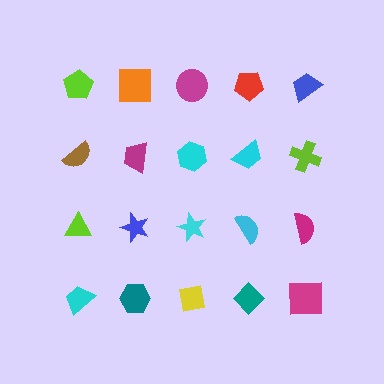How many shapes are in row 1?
5 shapes.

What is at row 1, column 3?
A magenta circle.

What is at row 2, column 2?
A magenta trapezoid.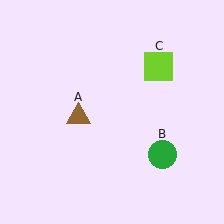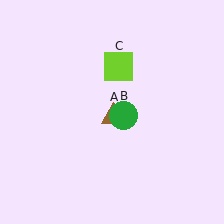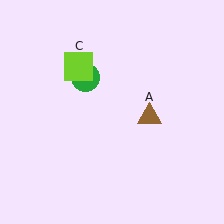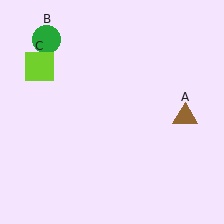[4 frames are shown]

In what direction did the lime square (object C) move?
The lime square (object C) moved left.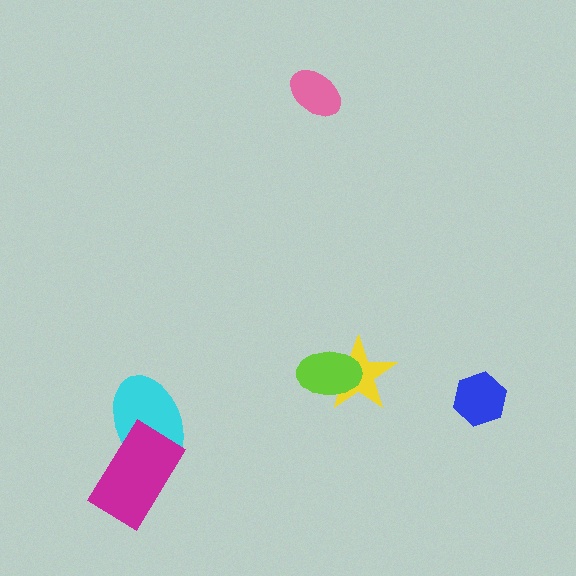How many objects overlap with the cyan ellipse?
1 object overlaps with the cyan ellipse.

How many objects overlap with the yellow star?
1 object overlaps with the yellow star.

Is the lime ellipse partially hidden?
No, no other shape covers it.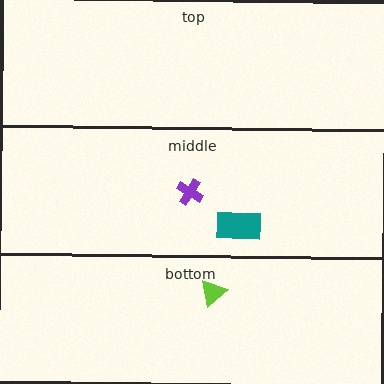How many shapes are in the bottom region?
1.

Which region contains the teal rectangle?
The middle region.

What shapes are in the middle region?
The teal rectangle, the purple cross.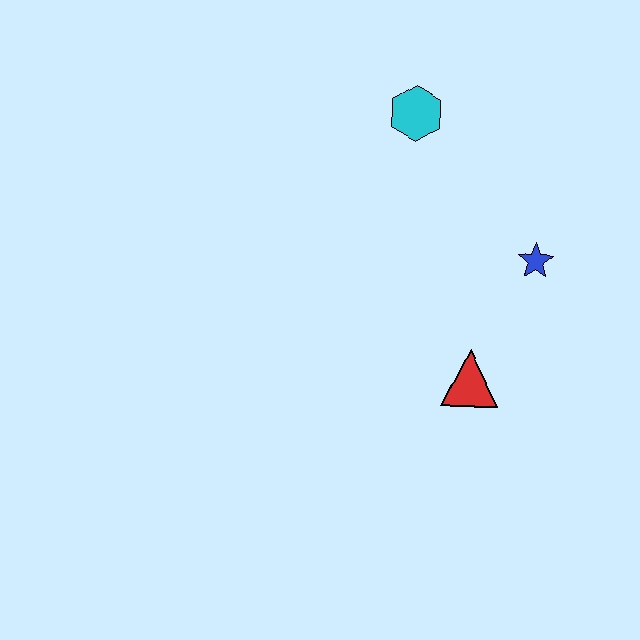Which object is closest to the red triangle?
The blue star is closest to the red triangle.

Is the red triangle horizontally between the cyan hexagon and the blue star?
Yes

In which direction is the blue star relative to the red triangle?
The blue star is above the red triangle.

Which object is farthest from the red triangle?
The cyan hexagon is farthest from the red triangle.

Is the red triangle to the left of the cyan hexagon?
No